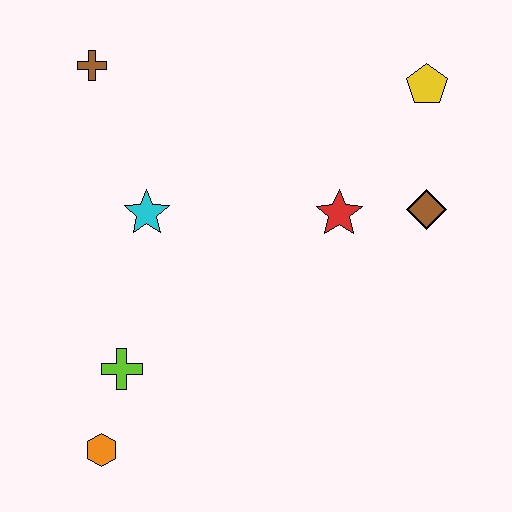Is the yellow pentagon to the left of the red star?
No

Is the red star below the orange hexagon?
No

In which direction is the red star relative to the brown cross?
The red star is to the right of the brown cross.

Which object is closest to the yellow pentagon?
The brown diamond is closest to the yellow pentagon.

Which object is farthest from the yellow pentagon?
The orange hexagon is farthest from the yellow pentagon.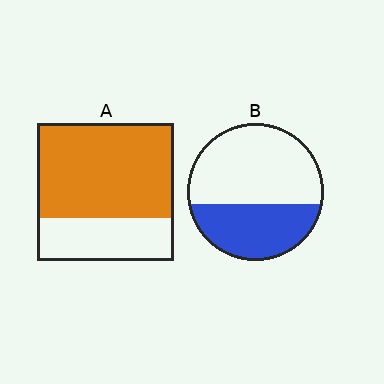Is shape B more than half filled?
No.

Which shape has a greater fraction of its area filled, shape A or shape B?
Shape A.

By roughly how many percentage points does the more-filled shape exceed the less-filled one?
By roughly 30 percentage points (A over B).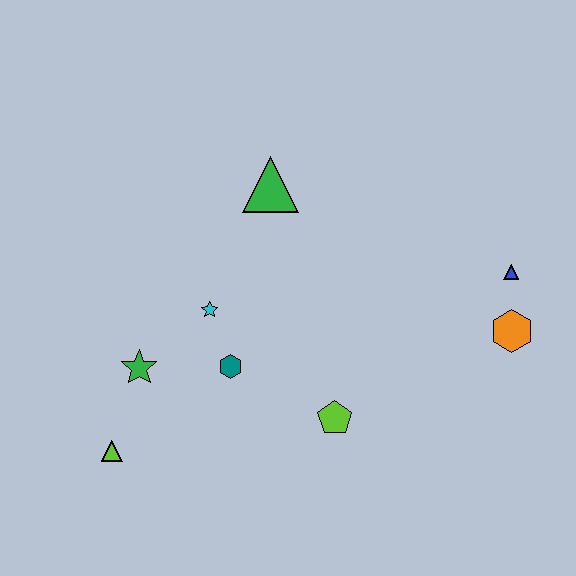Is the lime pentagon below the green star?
Yes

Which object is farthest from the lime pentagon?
The green triangle is farthest from the lime pentagon.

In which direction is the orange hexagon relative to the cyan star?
The orange hexagon is to the right of the cyan star.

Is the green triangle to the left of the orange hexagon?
Yes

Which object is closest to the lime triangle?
The green star is closest to the lime triangle.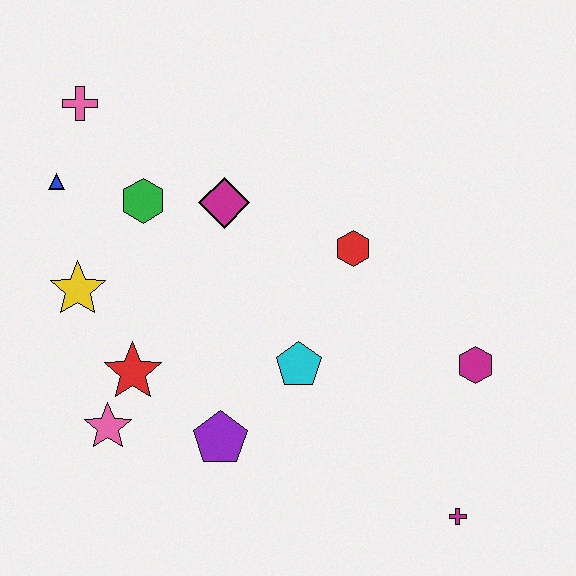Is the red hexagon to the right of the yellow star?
Yes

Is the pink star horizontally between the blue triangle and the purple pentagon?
Yes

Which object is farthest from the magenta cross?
The pink cross is farthest from the magenta cross.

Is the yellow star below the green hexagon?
Yes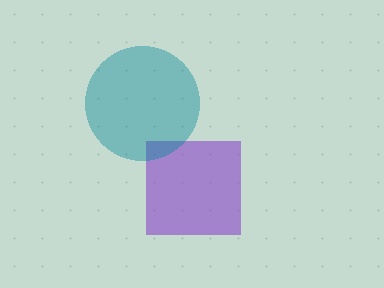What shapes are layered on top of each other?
The layered shapes are: a purple square, a teal circle.